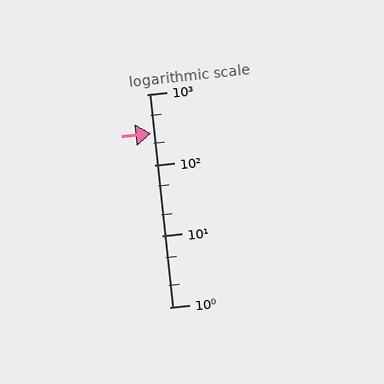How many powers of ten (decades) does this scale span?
The scale spans 3 decades, from 1 to 1000.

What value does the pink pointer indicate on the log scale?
The pointer indicates approximately 280.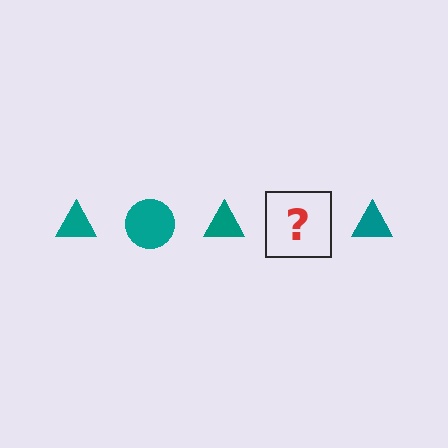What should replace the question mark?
The question mark should be replaced with a teal circle.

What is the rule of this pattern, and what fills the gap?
The rule is that the pattern cycles through triangle, circle shapes in teal. The gap should be filled with a teal circle.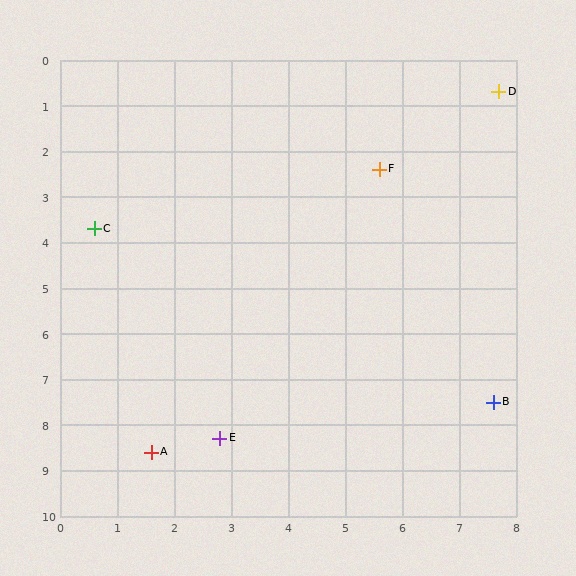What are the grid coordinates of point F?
Point F is at approximately (5.6, 2.4).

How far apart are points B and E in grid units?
Points B and E are about 4.9 grid units apart.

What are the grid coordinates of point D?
Point D is at approximately (7.7, 0.7).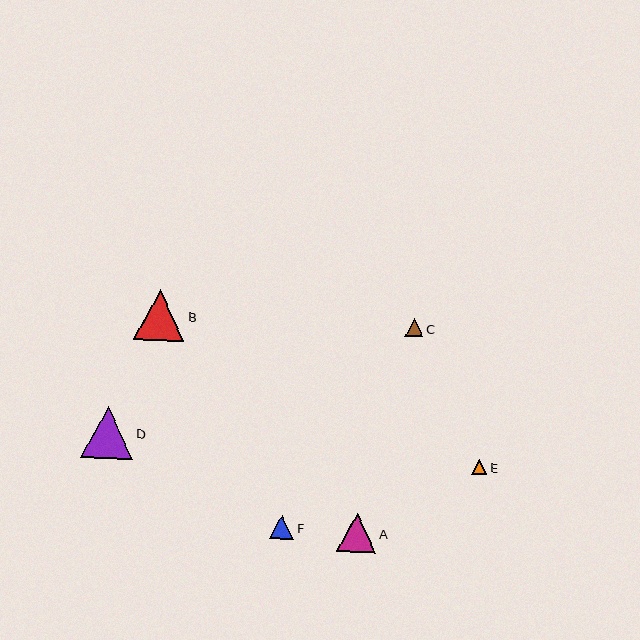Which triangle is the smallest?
Triangle E is the smallest with a size of approximately 15 pixels.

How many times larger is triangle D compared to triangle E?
Triangle D is approximately 3.4 times the size of triangle E.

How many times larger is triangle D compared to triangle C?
Triangle D is approximately 2.9 times the size of triangle C.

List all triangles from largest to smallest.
From largest to smallest: D, B, A, F, C, E.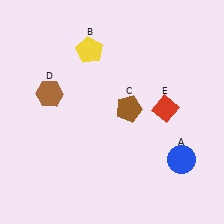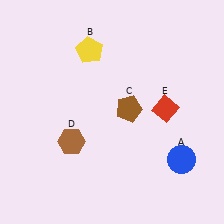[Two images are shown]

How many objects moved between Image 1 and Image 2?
1 object moved between the two images.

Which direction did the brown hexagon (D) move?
The brown hexagon (D) moved down.